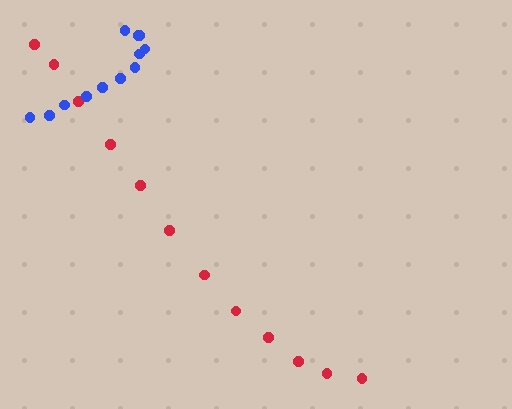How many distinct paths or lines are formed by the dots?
There are 2 distinct paths.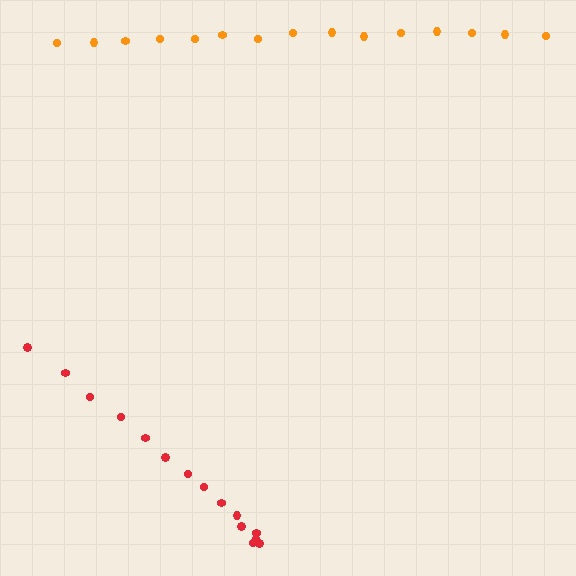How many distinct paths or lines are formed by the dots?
There are 2 distinct paths.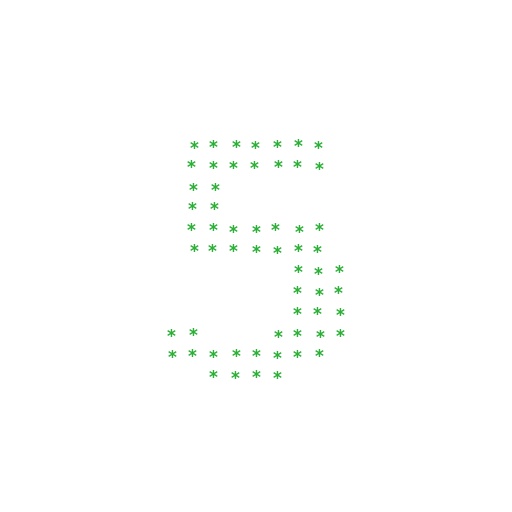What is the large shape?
The large shape is the digit 5.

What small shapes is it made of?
It is made of small asterisks.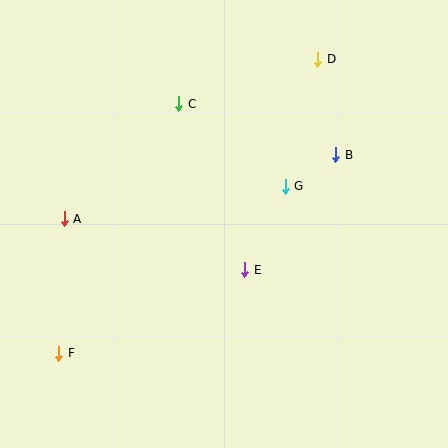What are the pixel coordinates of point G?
Point G is at (285, 186).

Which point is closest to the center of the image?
Point E at (245, 270) is closest to the center.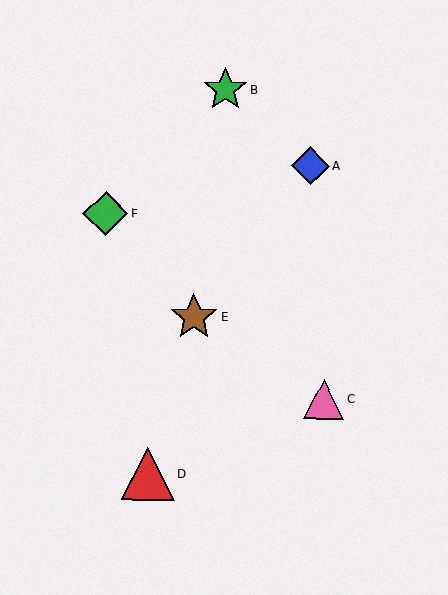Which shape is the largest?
The red triangle (labeled D) is the largest.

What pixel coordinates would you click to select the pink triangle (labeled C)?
Click at (324, 399) to select the pink triangle C.